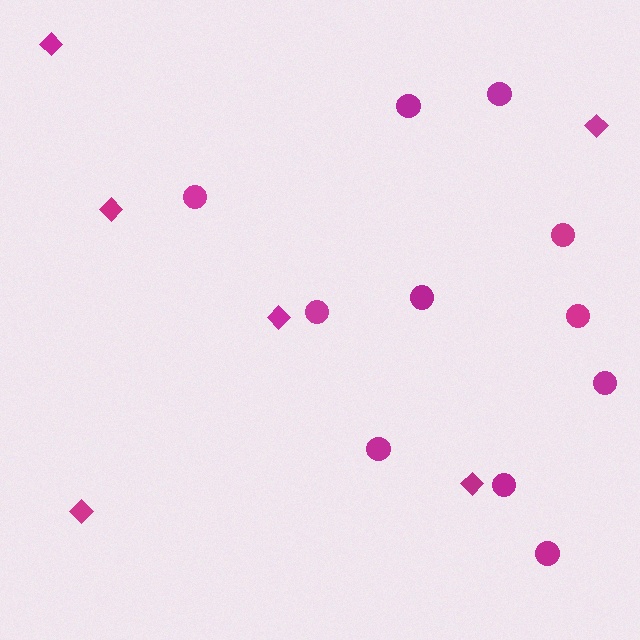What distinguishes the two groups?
There are 2 groups: one group of circles (11) and one group of diamonds (6).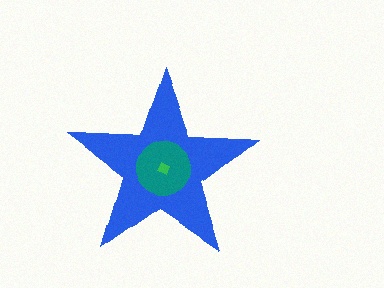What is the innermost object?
The green diamond.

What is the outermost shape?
The blue star.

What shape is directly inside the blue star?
The teal circle.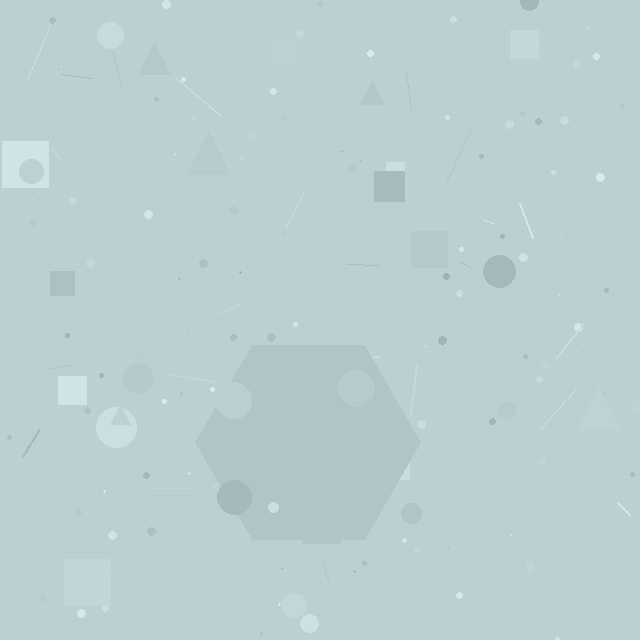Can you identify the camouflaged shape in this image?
The camouflaged shape is a hexagon.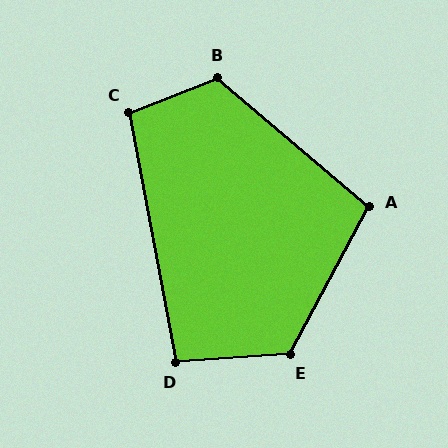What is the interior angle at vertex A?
Approximately 102 degrees (obtuse).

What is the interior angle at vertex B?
Approximately 118 degrees (obtuse).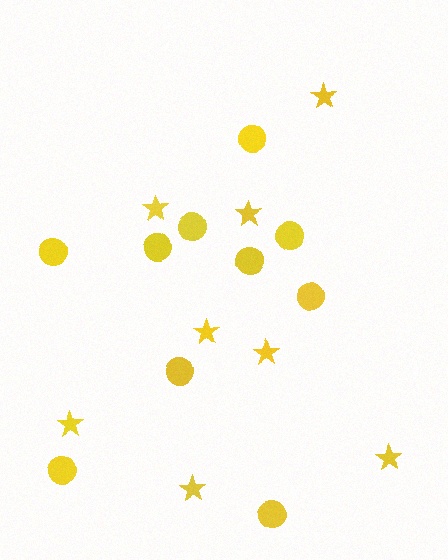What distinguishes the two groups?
There are 2 groups: one group of stars (8) and one group of circles (10).